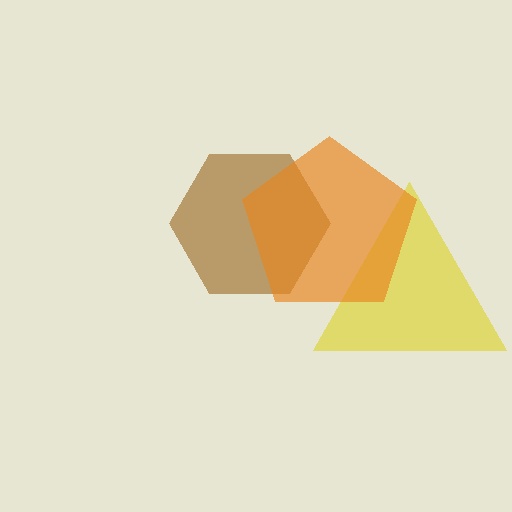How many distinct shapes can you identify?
There are 3 distinct shapes: a brown hexagon, a yellow triangle, an orange pentagon.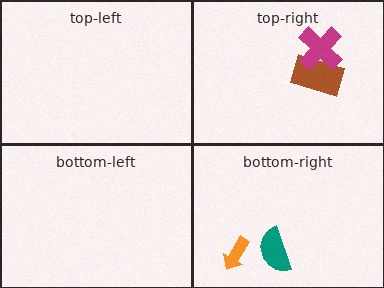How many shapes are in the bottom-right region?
2.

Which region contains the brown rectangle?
The top-right region.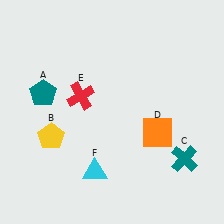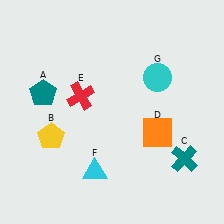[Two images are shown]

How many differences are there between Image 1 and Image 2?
There is 1 difference between the two images.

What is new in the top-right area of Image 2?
A cyan circle (G) was added in the top-right area of Image 2.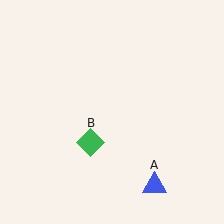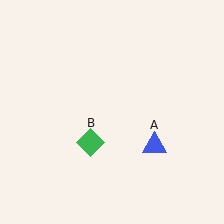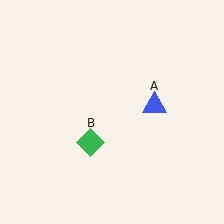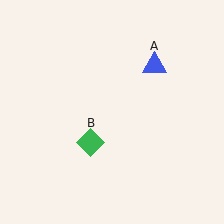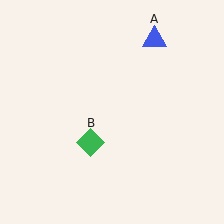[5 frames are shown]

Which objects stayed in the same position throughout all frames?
Green diamond (object B) remained stationary.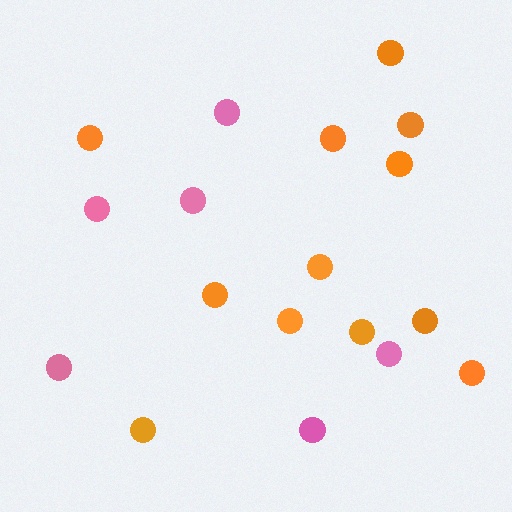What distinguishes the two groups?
There are 2 groups: one group of pink circles (6) and one group of orange circles (12).